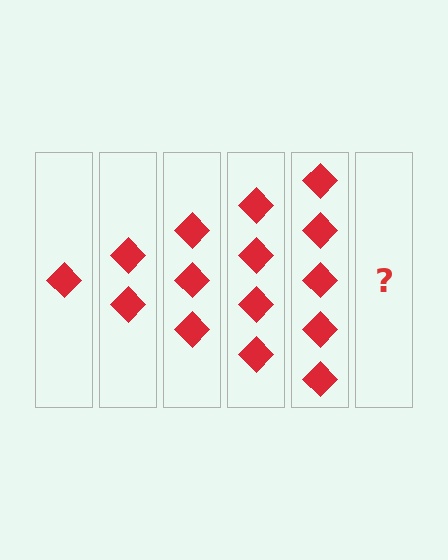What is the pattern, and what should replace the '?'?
The pattern is that each step adds one more diamond. The '?' should be 6 diamonds.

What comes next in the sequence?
The next element should be 6 diamonds.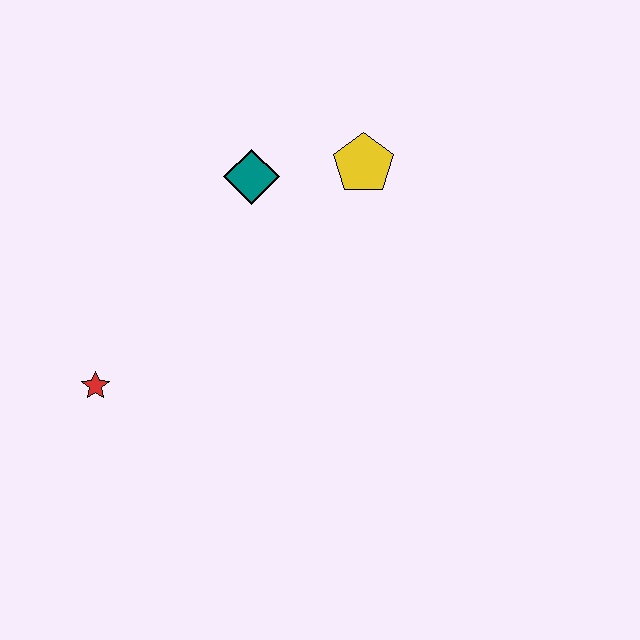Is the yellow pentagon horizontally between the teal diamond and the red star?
No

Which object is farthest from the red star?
The yellow pentagon is farthest from the red star.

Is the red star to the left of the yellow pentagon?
Yes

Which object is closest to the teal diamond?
The yellow pentagon is closest to the teal diamond.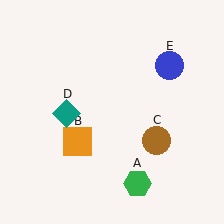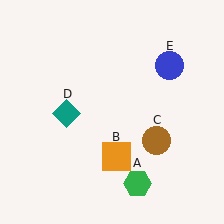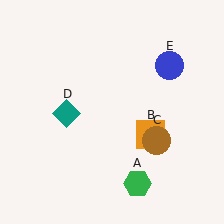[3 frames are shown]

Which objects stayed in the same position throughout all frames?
Green hexagon (object A) and brown circle (object C) and teal diamond (object D) and blue circle (object E) remained stationary.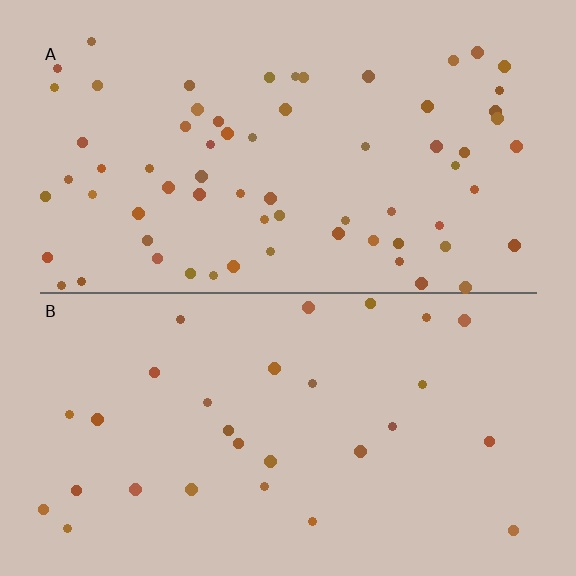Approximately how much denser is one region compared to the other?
Approximately 2.3× — region A over region B.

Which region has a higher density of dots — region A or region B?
A (the top).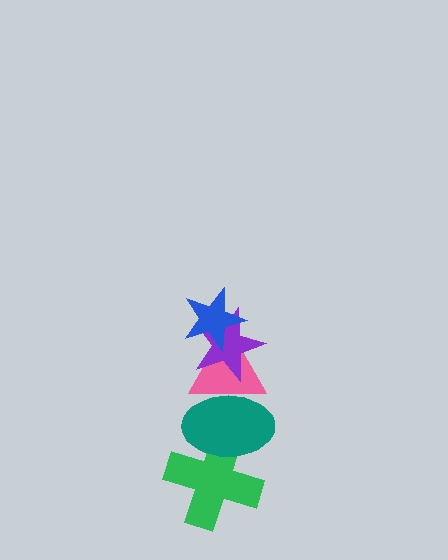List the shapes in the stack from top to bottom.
From top to bottom: the blue star, the purple star, the pink triangle, the teal ellipse, the green cross.